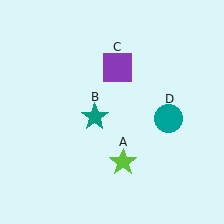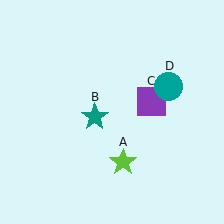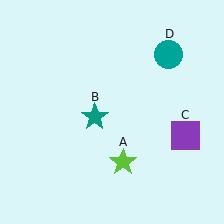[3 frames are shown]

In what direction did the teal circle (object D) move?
The teal circle (object D) moved up.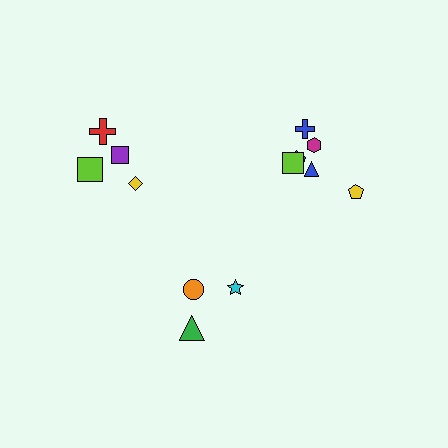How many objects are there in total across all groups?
There are 13 objects.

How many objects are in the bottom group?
There are 3 objects.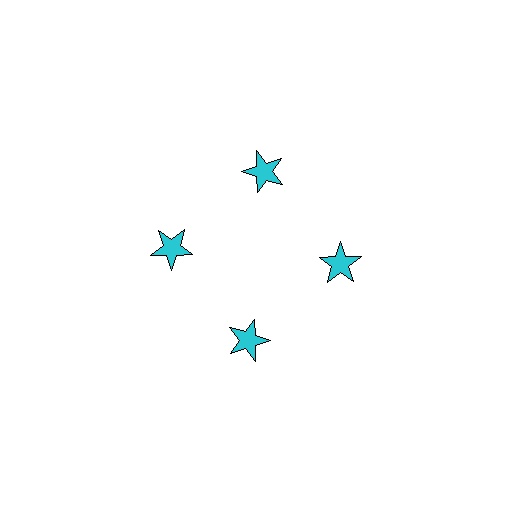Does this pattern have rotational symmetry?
Yes, this pattern has 4-fold rotational symmetry. It looks the same after rotating 90 degrees around the center.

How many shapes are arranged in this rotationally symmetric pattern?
There are 4 shapes, arranged in 4 groups of 1.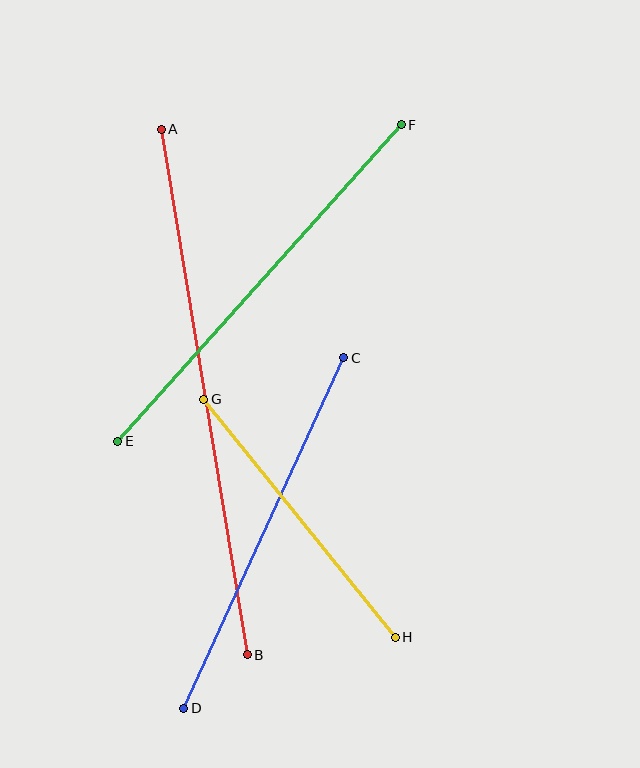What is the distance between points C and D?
The distance is approximately 385 pixels.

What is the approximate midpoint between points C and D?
The midpoint is at approximately (264, 533) pixels.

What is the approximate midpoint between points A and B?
The midpoint is at approximately (204, 392) pixels.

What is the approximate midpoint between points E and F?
The midpoint is at approximately (260, 283) pixels.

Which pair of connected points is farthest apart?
Points A and B are farthest apart.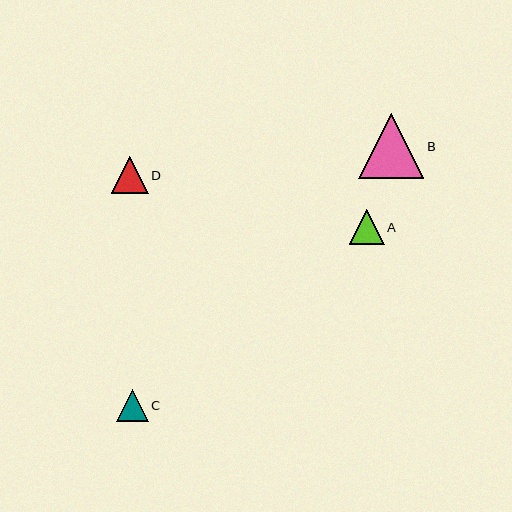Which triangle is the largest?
Triangle B is the largest with a size of approximately 65 pixels.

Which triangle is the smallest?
Triangle C is the smallest with a size of approximately 32 pixels.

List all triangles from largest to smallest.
From largest to smallest: B, D, A, C.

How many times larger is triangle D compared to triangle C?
Triangle D is approximately 1.1 times the size of triangle C.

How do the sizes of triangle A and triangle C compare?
Triangle A and triangle C are approximately the same size.